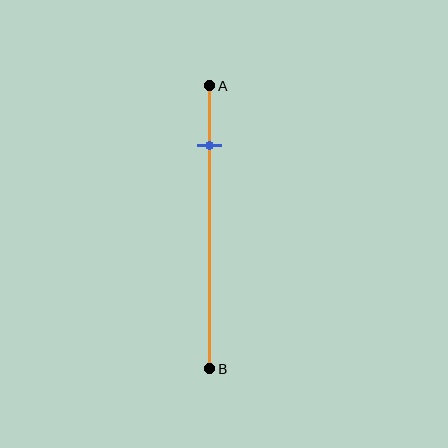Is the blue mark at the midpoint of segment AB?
No, the mark is at about 20% from A, not at the 50% midpoint.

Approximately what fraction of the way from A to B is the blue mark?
The blue mark is approximately 20% of the way from A to B.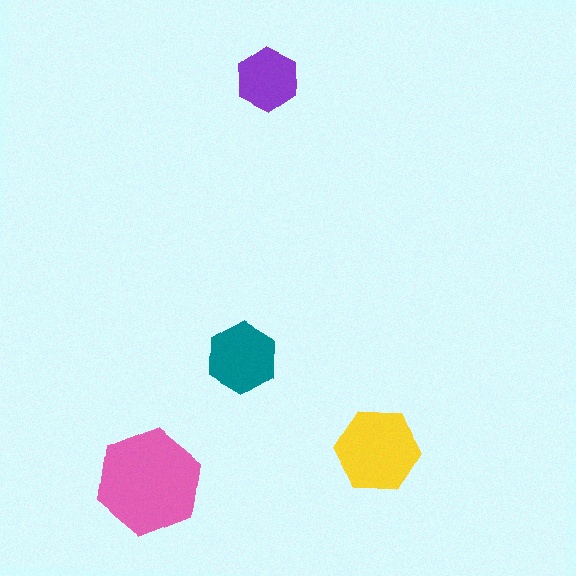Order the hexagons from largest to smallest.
the pink one, the yellow one, the teal one, the purple one.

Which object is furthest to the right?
The yellow hexagon is rightmost.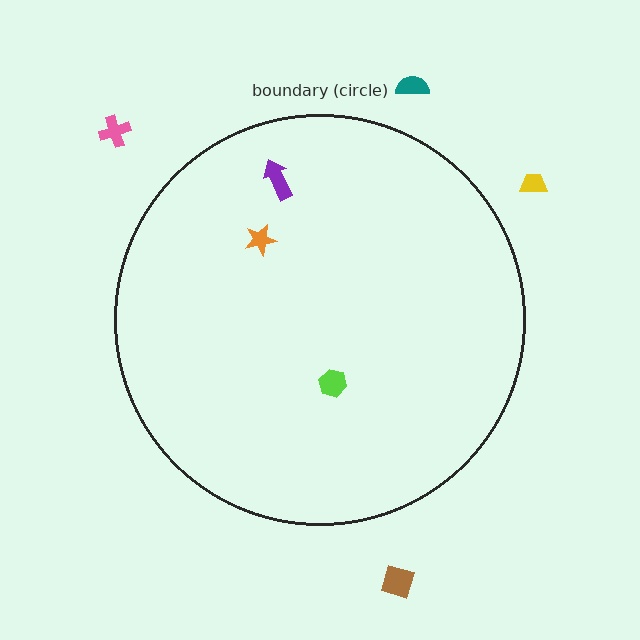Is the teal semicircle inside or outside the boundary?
Outside.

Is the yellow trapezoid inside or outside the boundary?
Outside.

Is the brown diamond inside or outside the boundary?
Outside.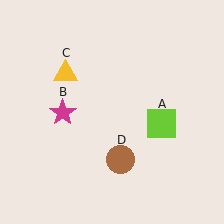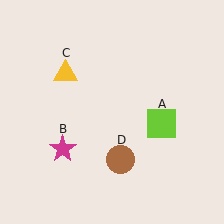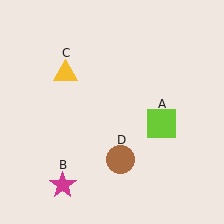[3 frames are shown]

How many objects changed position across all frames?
1 object changed position: magenta star (object B).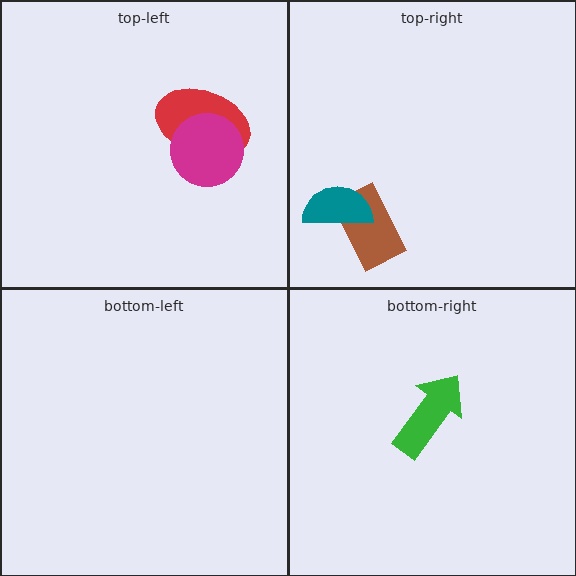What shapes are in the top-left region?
The red ellipse, the magenta circle.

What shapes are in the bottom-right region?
The green arrow.